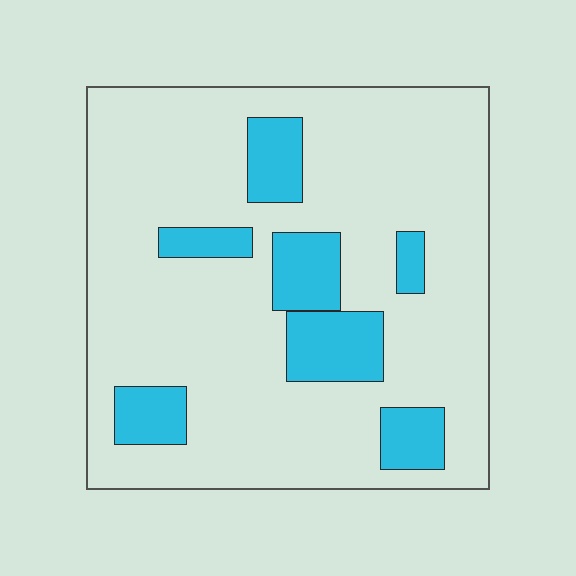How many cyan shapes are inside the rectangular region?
7.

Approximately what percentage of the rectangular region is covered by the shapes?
Approximately 20%.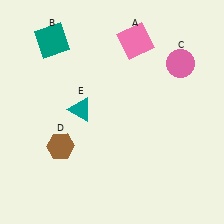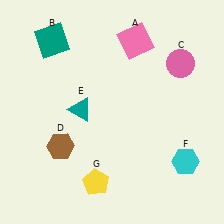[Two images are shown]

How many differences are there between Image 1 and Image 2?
There are 2 differences between the two images.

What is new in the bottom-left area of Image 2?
A yellow pentagon (G) was added in the bottom-left area of Image 2.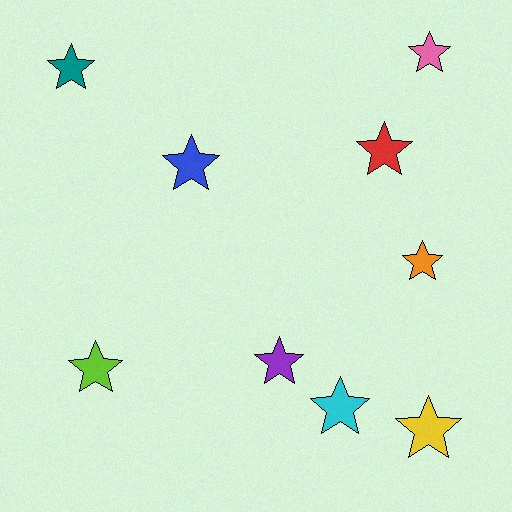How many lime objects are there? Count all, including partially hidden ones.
There is 1 lime object.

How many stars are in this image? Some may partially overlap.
There are 9 stars.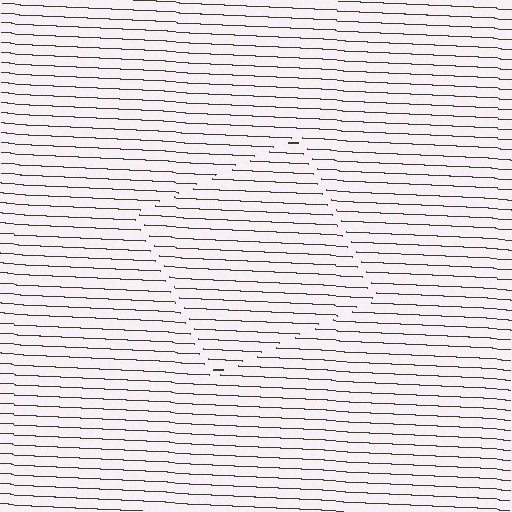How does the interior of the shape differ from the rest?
The interior of the shape contains the same grating, shifted by half a period — the contour is defined by the phase discontinuity where line-ends from the inner and outer gratings abut.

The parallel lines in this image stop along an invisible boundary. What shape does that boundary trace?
An illusory square. The interior of the shape contains the same grating, shifted by half a period — the contour is defined by the phase discontinuity where line-ends from the inner and outer gratings abut.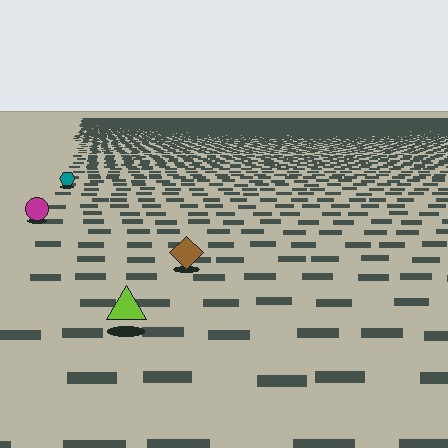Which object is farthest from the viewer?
The teal hexagon is farthest from the viewer. It appears smaller and the ground texture around it is denser.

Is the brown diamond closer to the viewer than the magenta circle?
Yes. The brown diamond is closer — you can tell from the texture gradient: the ground texture is coarser near it.